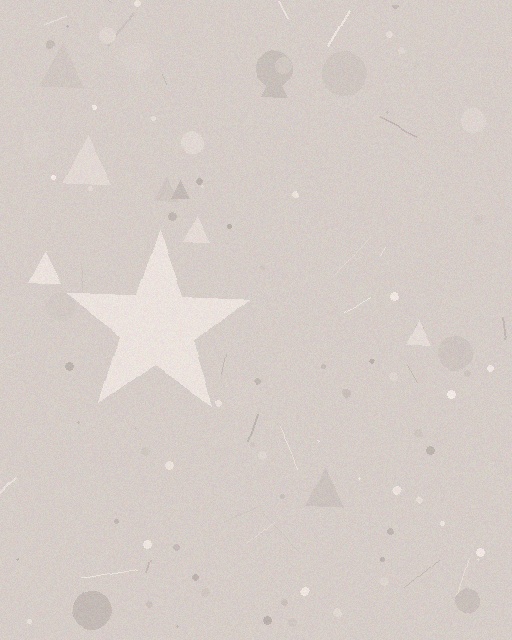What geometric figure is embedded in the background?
A star is embedded in the background.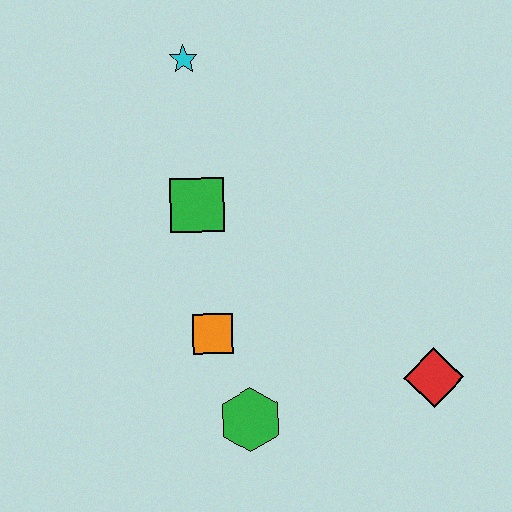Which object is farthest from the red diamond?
The cyan star is farthest from the red diamond.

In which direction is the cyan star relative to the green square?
The cyan star is above the green square.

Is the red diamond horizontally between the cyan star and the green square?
No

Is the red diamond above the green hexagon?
Yes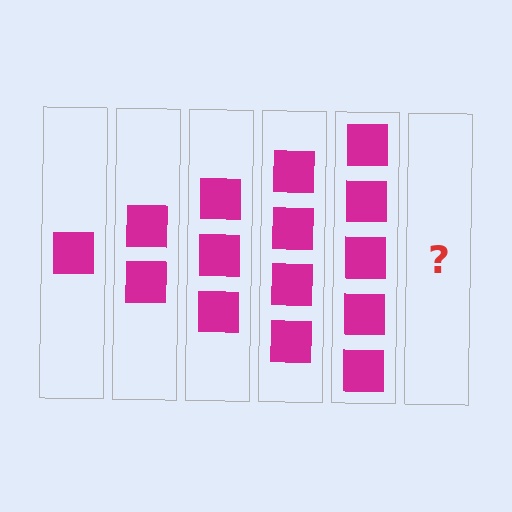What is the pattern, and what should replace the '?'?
The pattern is that each step adds one more square. The '?' should be 6 squares.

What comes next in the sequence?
The next element should be 6 squares.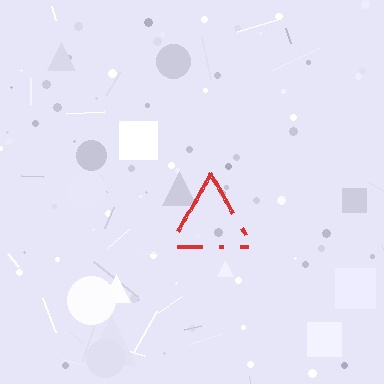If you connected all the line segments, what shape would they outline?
They would outline a triangle.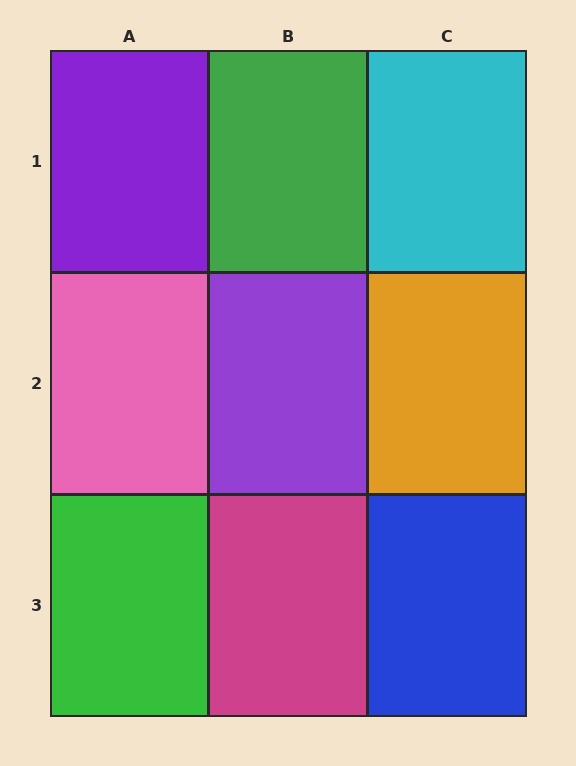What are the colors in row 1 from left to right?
Purple, green, cyan.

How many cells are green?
2 cells are green.